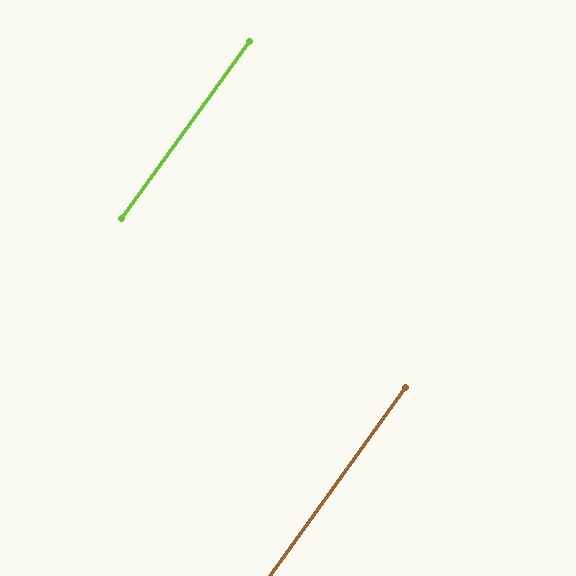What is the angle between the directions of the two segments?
Approximately 0 degrees.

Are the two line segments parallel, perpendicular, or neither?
Parallel — their directions differ by only 0.1°.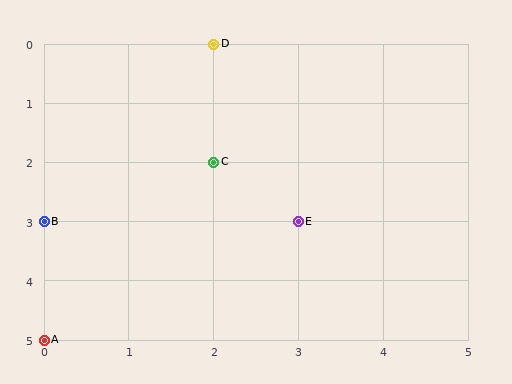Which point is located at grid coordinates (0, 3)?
Point B is at (0, 3).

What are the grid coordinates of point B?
Point B is at grid coordinates (0, 3).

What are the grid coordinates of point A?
Point A is at grid coordinates (0, 5).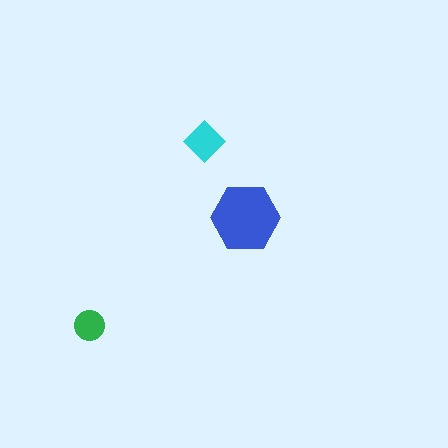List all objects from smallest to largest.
The green circle, the cyan diamond, the blue hexagon.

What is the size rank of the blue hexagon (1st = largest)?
1st.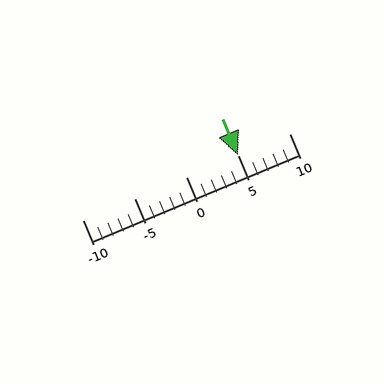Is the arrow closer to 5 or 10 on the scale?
The arrow is closer to 5.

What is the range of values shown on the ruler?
The ruler shows values from -10 to 10.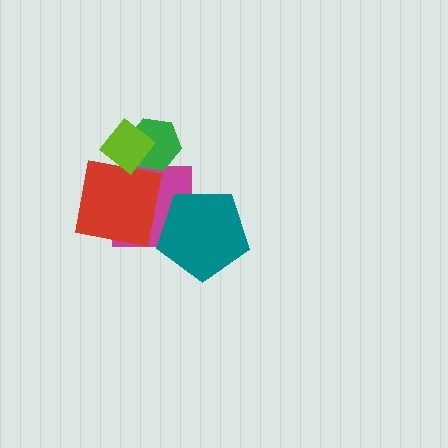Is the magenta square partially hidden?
Yes, it is partially covered by another shape.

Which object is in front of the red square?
The lime diamond is in front of the red square.